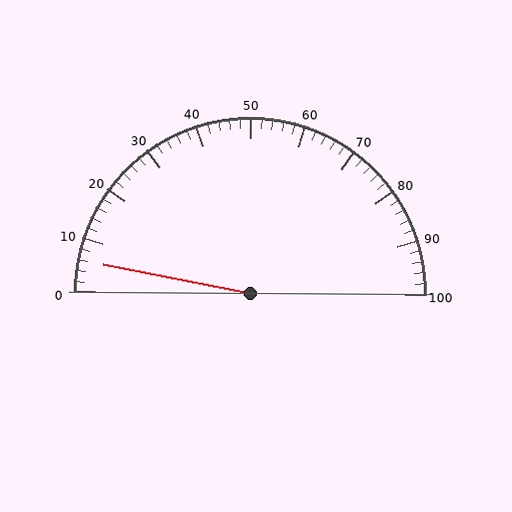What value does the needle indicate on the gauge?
The needle indicates approximately 6.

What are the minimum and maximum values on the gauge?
The gauge ranges from 0 to 100.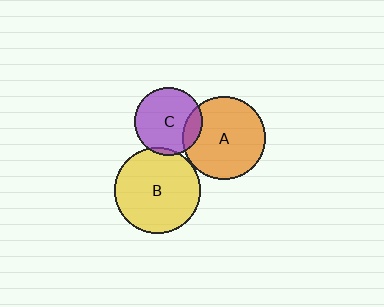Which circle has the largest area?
Circle B (yellow).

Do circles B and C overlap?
Yes.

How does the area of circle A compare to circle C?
Approximately 1.5 times.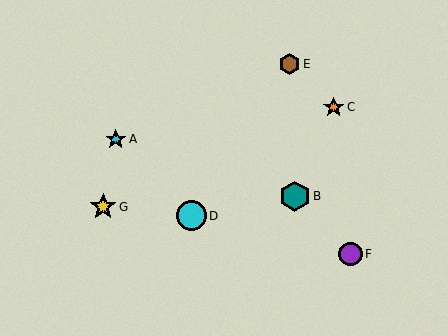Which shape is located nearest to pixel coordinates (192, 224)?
The cyan circle (labeled D) at (191, 216) is nearest to that location.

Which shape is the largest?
The teal hexagon (labeled B) is the largest.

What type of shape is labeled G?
Shape G is a yellow star.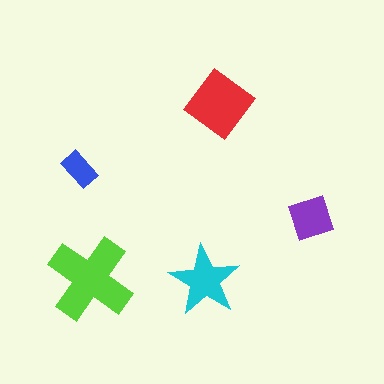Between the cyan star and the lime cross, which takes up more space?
The lime cross.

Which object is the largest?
The lime cross.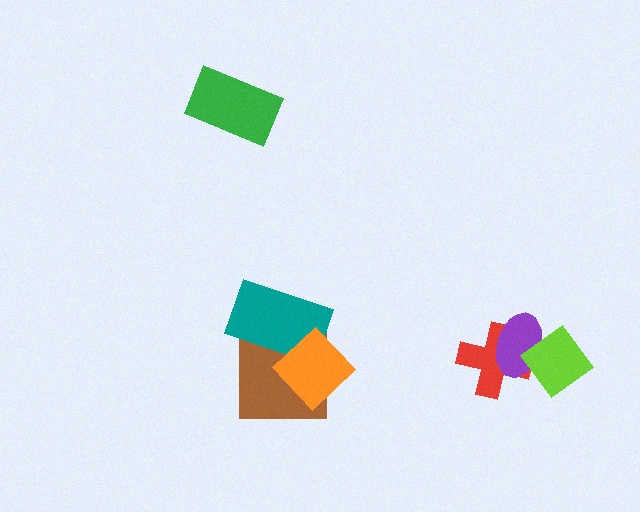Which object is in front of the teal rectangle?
The orange diamond is in front of the teal rectangle.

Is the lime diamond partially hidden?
No, no other shape covers it.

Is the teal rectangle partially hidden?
Yes, it is partially covered by another shape.